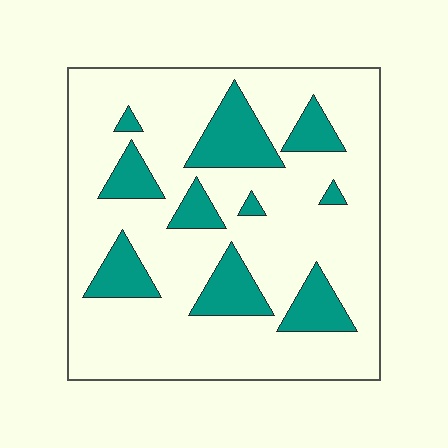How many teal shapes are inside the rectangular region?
10.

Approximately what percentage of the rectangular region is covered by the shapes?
Approximately 20%.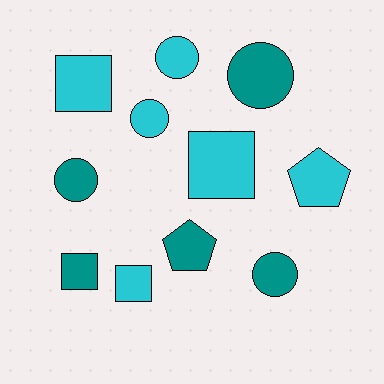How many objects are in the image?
There are 11 objects.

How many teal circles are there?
There are 3 teal circles.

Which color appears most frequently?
Cyan, with 6 objects.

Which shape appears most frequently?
Circle, with 5 objects.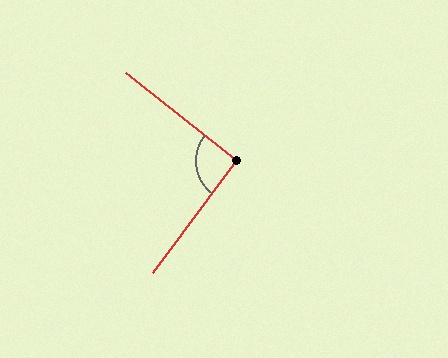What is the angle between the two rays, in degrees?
Approximately 92 degrees.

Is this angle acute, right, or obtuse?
It is approximately a right angle.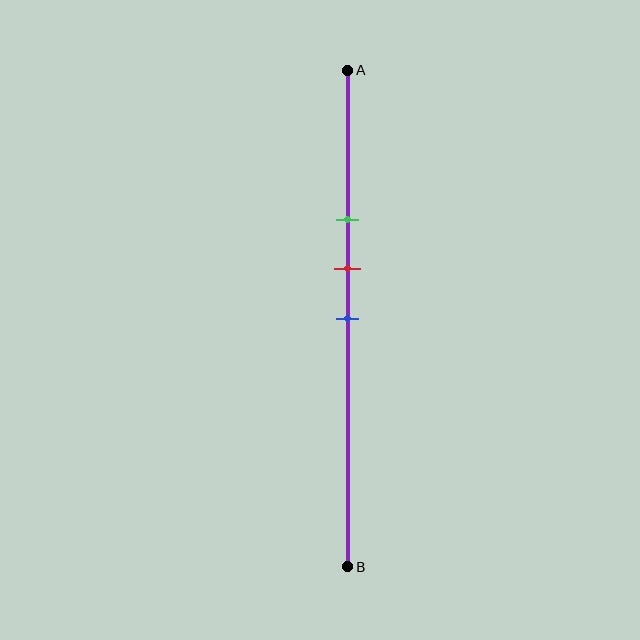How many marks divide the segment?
There are 3 marks dividing the segment.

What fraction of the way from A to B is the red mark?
The red mark is approximately 40% (0.4) of the way from A to B.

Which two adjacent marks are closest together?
The red and blue marks are the closest adjacent pair.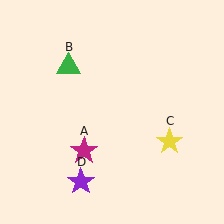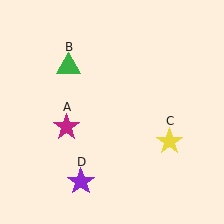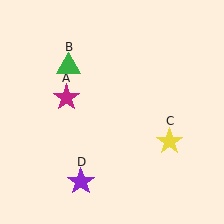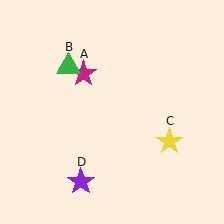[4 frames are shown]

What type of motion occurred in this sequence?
The magenta star (object A) rotated clockwise around the center of the scene.